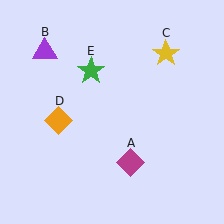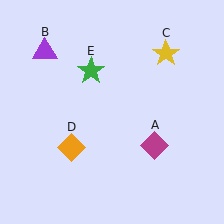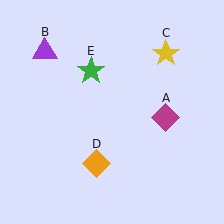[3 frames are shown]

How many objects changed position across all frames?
2 objects changed position: magenta diamond (object A), orange diamond (object D).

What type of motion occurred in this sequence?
The magenta diamond (object A), orange diamond (object D) rotated counterclockwise around the center of the scene.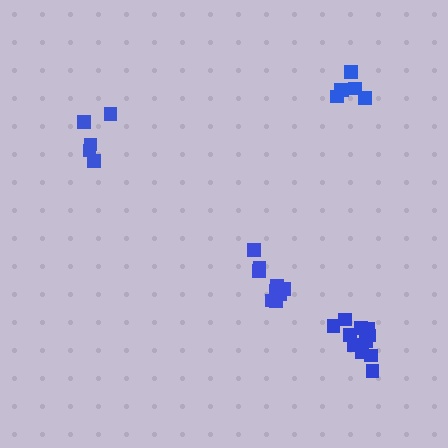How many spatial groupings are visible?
There are 4 spatial groupings.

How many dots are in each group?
Group 1: 6 dots, Group 2: 9 dots, Group 3: 5 dots, Group 4: 11 dots (31 total).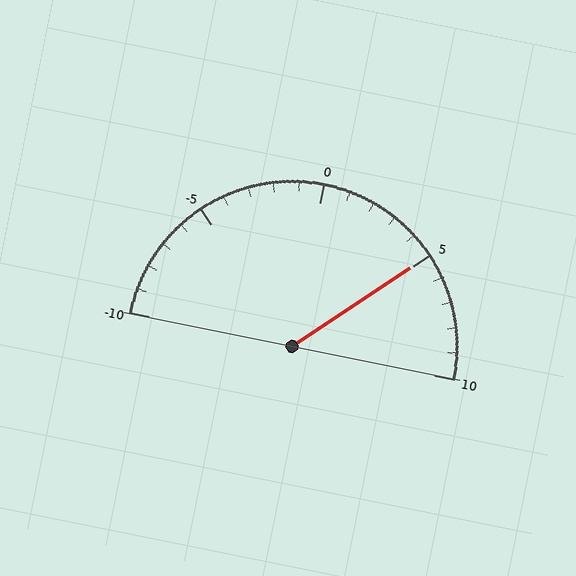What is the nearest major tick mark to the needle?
The nearest major tick mark is 5.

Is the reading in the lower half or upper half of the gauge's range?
The reading is in the upper half of the range (-10 to 10).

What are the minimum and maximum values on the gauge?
The gauge ranges from -10 to 10.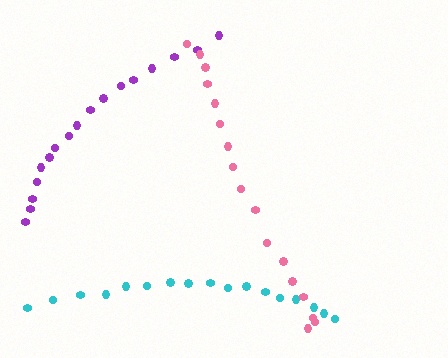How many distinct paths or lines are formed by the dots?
There are 3 distinct paths.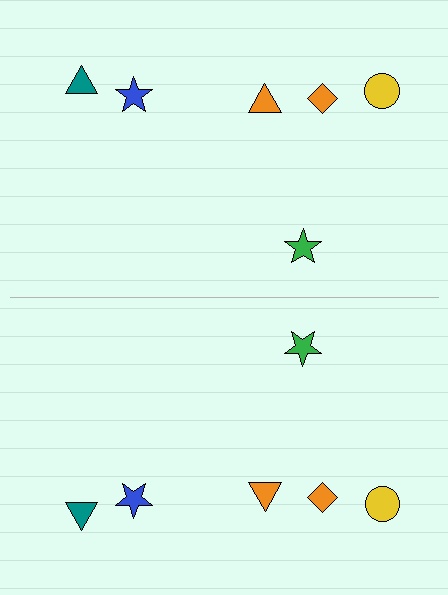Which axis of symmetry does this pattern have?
The pattern has a horizontal axis of symmetry running through the center of the image.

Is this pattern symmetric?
Yes, this pattern has bilateral (reflection) symmetry.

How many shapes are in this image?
There are 12 shapes in this image.